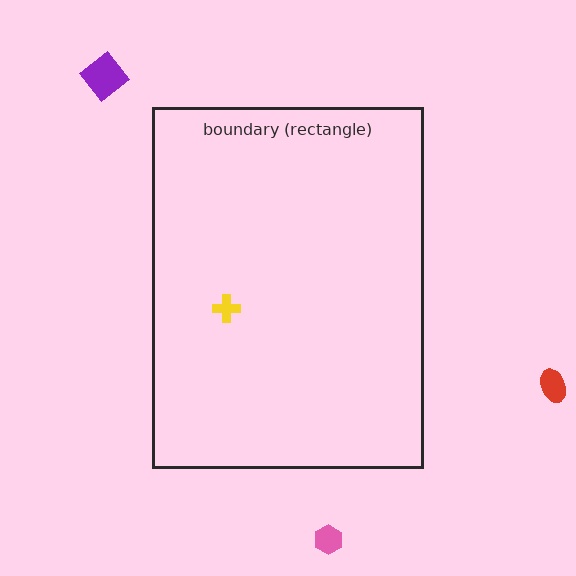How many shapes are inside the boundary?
1 inside, 3 outside.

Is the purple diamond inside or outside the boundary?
Outside.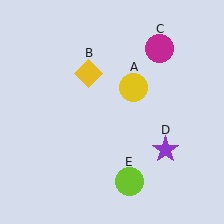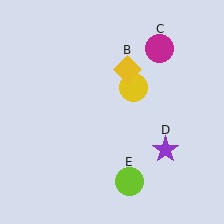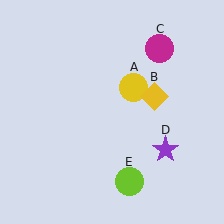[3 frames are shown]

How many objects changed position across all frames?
1 object changed position: yellow diamond (object B).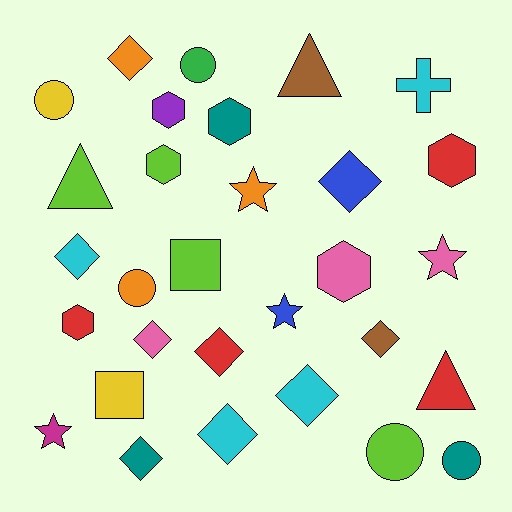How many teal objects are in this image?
There are 3 teal objects.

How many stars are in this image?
There are 4 stars.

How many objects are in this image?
There are 30 objects.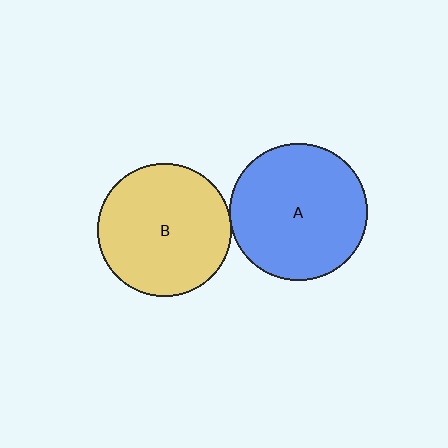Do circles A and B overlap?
Yes.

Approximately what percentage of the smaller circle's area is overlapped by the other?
Approximately 5%.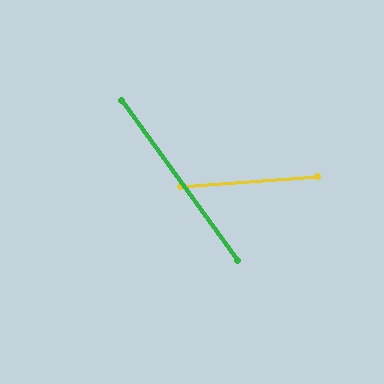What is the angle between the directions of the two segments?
Approximately 58 degrees.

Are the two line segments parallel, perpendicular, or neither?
Neither parallel nor perpendicular — they differ by about 58°.